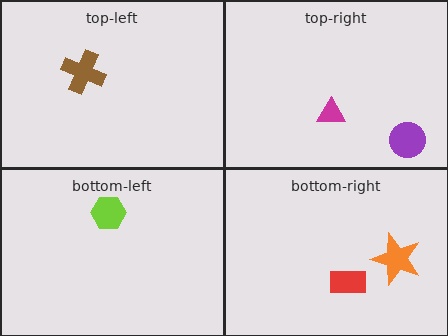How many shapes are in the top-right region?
2.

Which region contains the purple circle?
The top-right region.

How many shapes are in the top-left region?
1.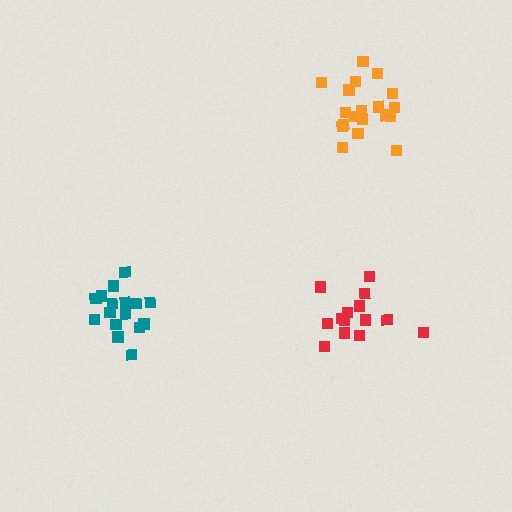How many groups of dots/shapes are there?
There are 3 groups.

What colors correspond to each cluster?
The clusters are colored: teal, orange, red.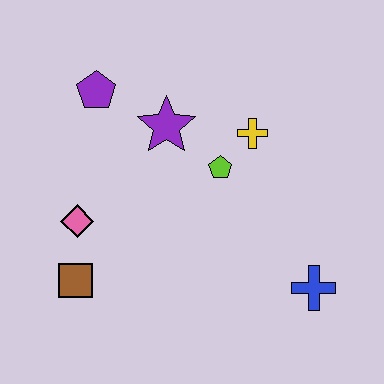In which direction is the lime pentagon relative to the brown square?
The lime pentagon is to the right of the brown square.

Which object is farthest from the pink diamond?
The blue cross is farthest from the pink diamond.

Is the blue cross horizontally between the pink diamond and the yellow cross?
No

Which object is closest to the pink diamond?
The brown square is closest to the pink diamond.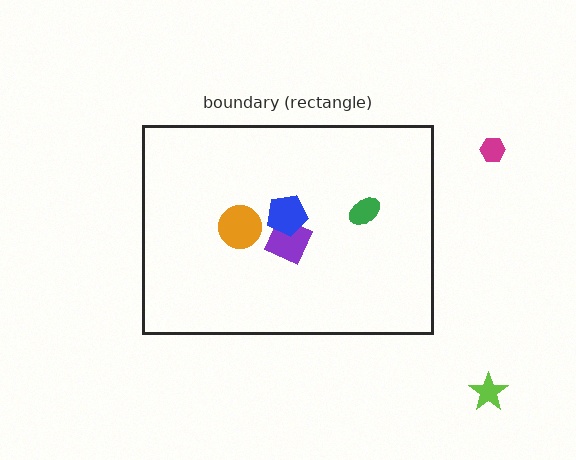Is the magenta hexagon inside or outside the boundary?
Outside.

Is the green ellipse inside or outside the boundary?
Inside.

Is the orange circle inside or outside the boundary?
Inside.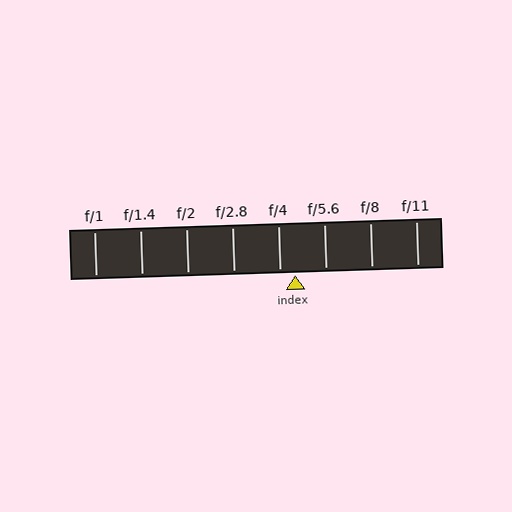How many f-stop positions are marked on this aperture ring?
There are 8 f-stop positions marked.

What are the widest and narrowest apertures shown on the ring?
The widest aperture shown is f/1 and the narrowest is f/11.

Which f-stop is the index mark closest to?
The index mark is closest to f/4.